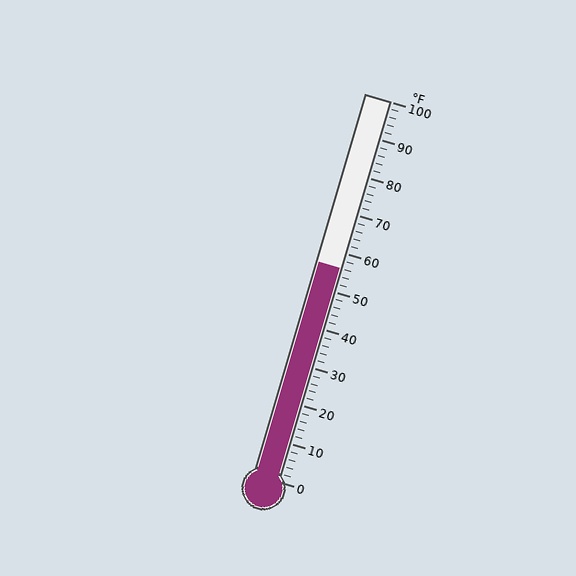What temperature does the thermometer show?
The thermometer shows approximately 56°F.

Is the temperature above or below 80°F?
The temperature is below 80°F.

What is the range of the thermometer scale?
The thermometer scale ranges from 0°F to 100°F.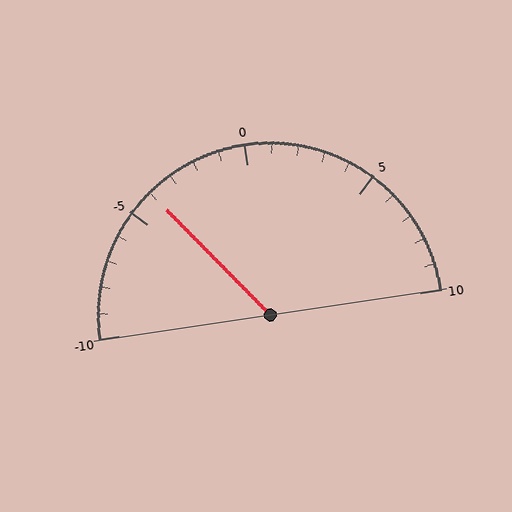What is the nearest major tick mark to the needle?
The nearest major tick mark is -5.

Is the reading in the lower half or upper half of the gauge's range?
The reading is in the lower half of the range (-10 to 10).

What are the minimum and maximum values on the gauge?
The gauge ranges from -10 to 10.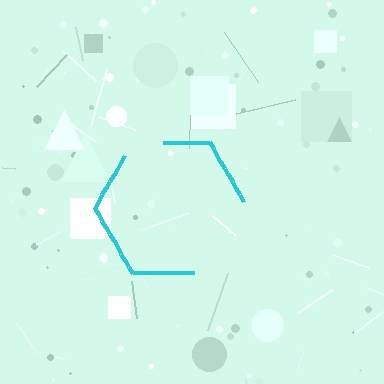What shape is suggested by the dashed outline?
The dashed outline suggests a hexagon.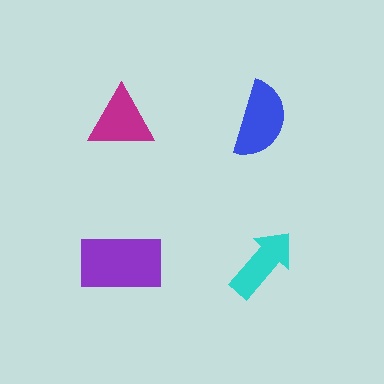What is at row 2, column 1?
A purple rectangle.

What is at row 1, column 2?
A blue semicircle.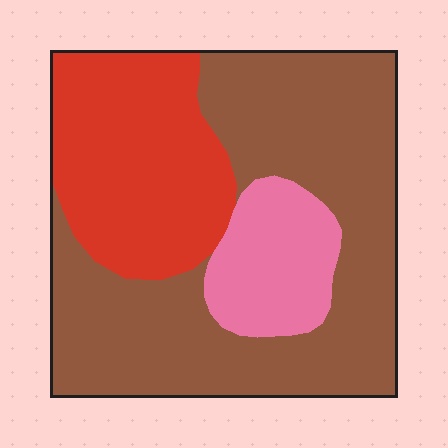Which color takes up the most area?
Brown, at roughly 55%.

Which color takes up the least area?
Pink, at roughly 15%.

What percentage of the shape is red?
Red covers 29% of the shape.